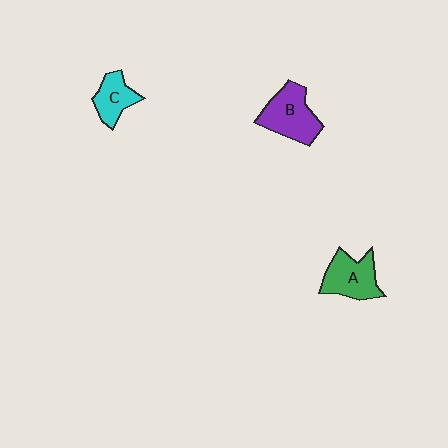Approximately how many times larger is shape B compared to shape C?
Approximately 1.5 times.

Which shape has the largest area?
Shape B (purple).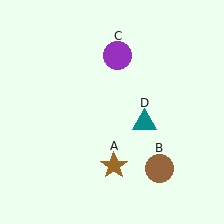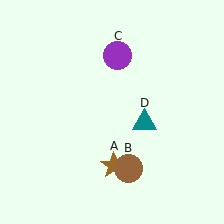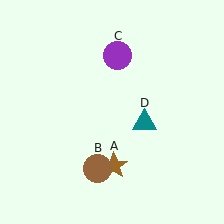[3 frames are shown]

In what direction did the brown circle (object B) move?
The brown circle (object B) moved left.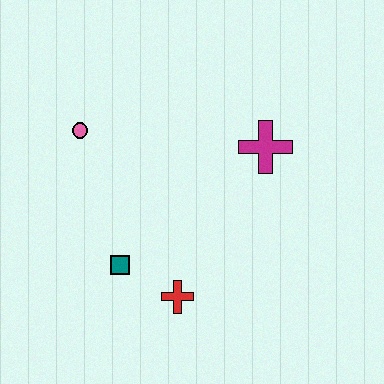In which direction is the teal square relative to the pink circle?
The teal square is below the pink circle.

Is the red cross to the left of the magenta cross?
Yes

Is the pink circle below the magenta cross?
No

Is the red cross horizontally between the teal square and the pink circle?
No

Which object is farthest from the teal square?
The magenta cross is farthest from the teal square.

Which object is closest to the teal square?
The red cross is closest to the teal square.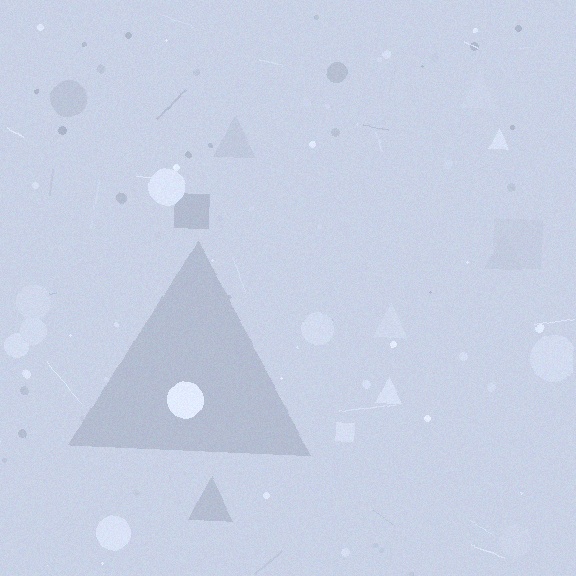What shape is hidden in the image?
A triangle is hidden in the image.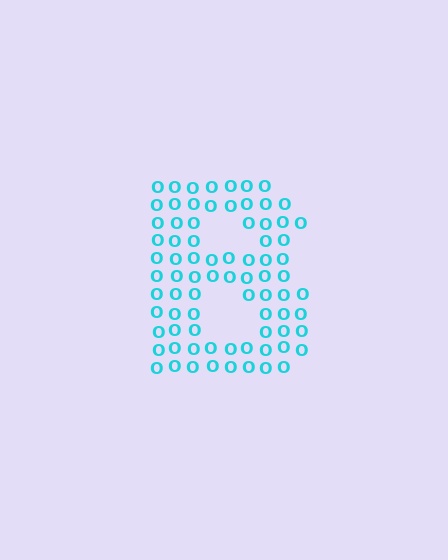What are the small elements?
The small elements are letter O's.